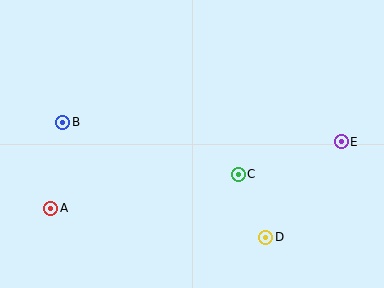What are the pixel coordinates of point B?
Point B is at (63, 122).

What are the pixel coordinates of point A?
Point A is at (51, 208).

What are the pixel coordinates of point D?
Point D is at (266, 237).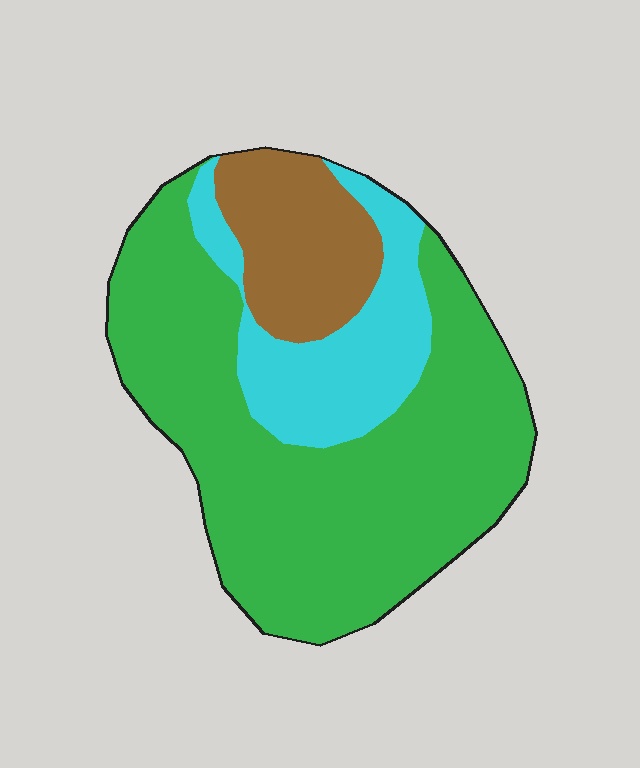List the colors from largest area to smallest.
From largest to smallest: green, cyan, brown.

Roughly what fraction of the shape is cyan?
Cyan covers about 20% of the shape.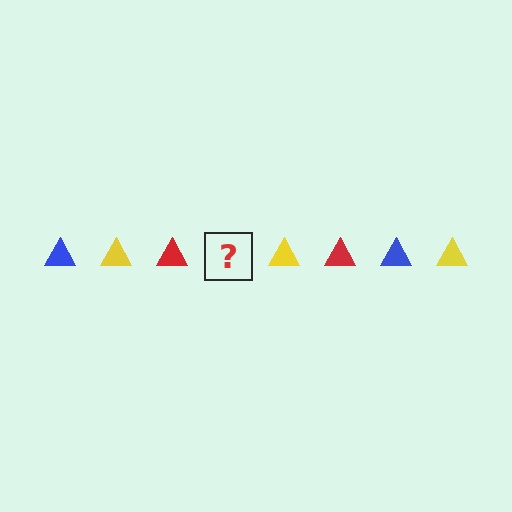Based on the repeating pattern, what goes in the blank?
The blank should be a blue triangle.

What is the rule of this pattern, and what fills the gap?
The rule is that the pattern cycles through blue, yellow, red triangles. The gap should be filled with a blue triangle.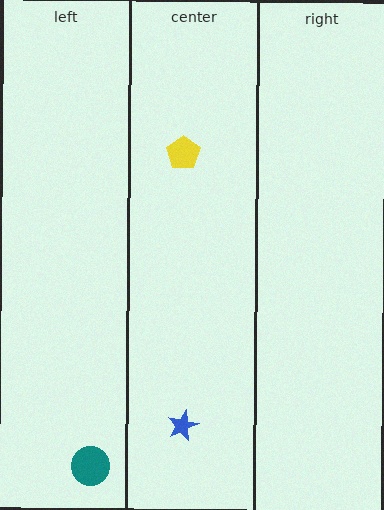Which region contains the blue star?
The center region.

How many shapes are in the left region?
1.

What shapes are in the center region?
The blue star, the yellow pentagon.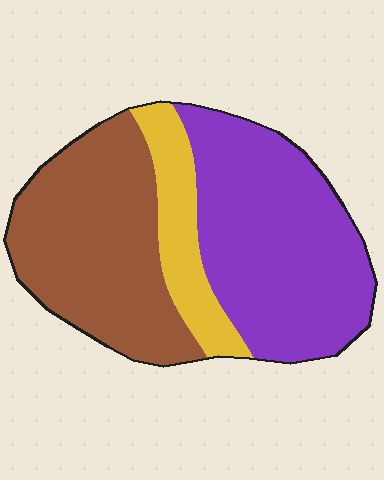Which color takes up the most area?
Purple, at roughly 45%.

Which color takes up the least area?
Yellow, at roughly 15%.